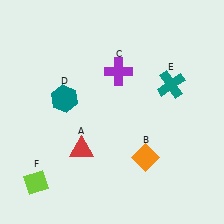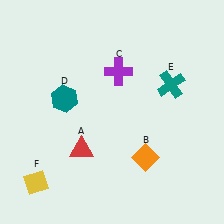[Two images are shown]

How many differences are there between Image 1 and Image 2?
There is 1 difference between the two images.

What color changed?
The diamond (F) changed from lime in Image 1 to yellow in Image 2.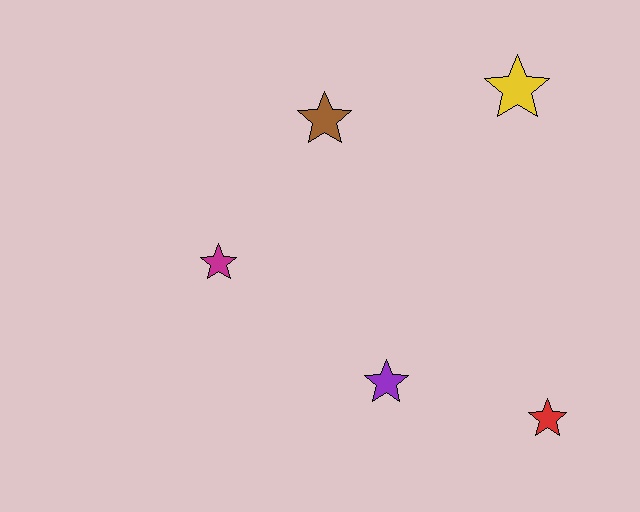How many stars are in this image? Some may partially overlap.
There are 5 stars.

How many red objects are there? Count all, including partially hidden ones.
There is 1 red object.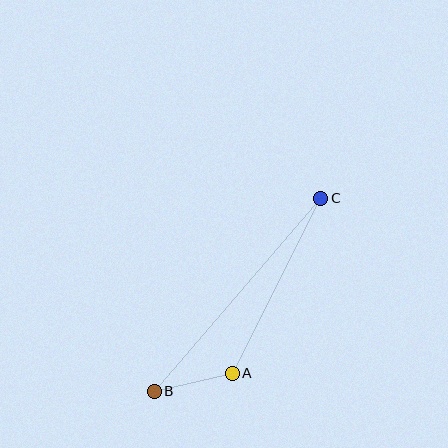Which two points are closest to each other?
Points A and B are closest to each other.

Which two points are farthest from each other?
Points B and C are farthest from each other.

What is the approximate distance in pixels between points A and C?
The distance between A and C is approximately 196 pixels.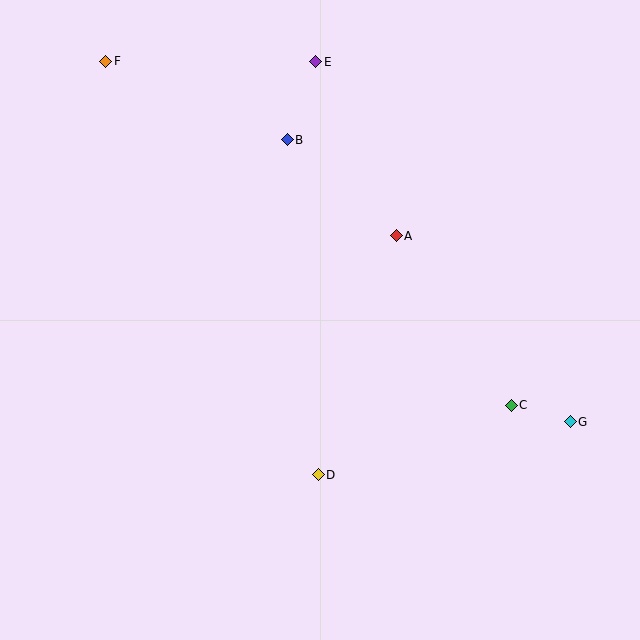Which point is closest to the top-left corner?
Point F is closest to the top-left corner.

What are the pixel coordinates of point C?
Point C is at (511, 405).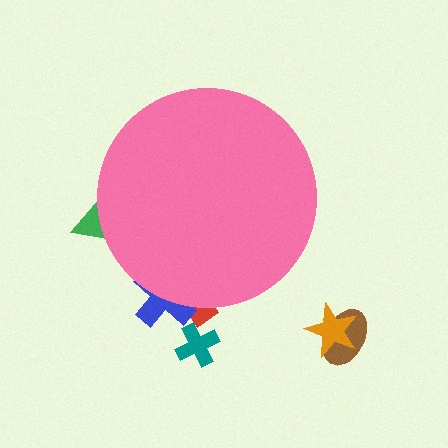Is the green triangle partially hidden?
Yes, the green triangle is partially hidden behind the pink circle.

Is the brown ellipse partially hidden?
No, the brown ellipse is fully visible.